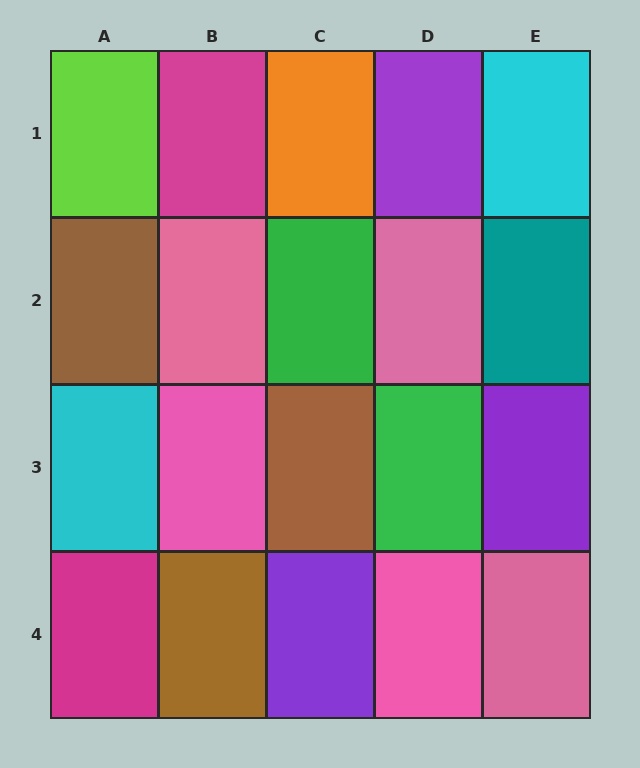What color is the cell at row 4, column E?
Pink.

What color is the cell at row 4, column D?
Pink.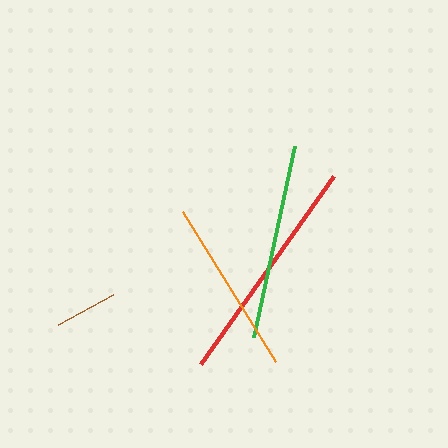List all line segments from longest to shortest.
From longest to shortest: red, green, orange, brown.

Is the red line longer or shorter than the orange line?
The red line is longer than the orange line.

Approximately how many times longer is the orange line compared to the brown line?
The orange line is approximately 2.8 times the length of the brown line.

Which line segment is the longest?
The red line is the longest at approximately 230 pixels.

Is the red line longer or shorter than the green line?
The red line is longer than the green line.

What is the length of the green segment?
The green segment is approximately 196 pixels long.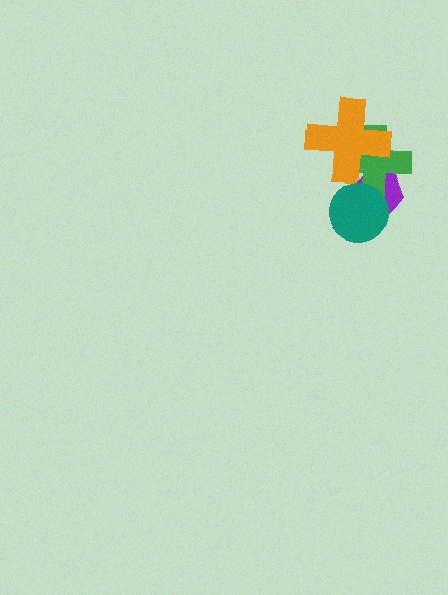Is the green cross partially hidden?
Yes, it is partially covered by another shape.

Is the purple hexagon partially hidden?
Yes, it is partially covered by another shape.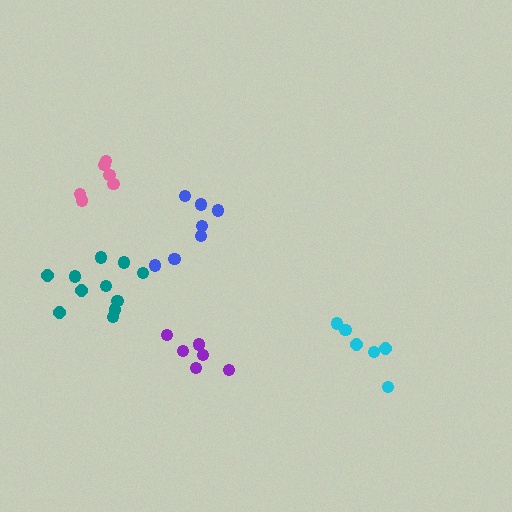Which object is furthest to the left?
The teal cluster is leftmost.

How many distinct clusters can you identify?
There are 5 distinct clusters.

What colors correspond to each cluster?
The clusters are colored: pink, purple, cyan, teal, blue.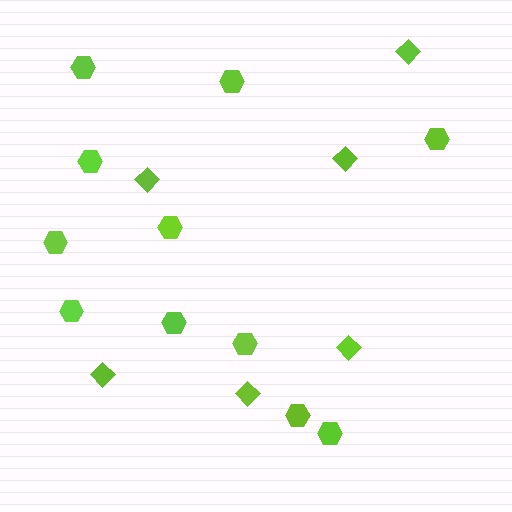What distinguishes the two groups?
There are 2 groups: one group of hexagons (11) and one group of diamonds (6).